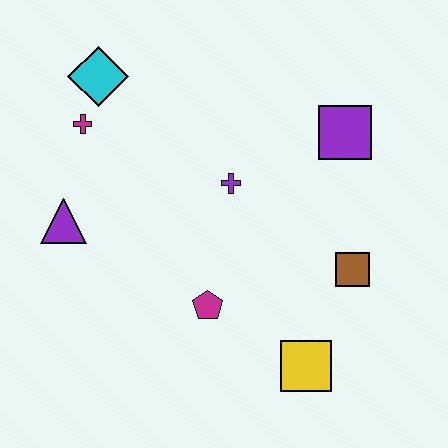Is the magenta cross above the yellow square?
Yes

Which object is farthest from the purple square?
The purple triangle is farthest from the purple square.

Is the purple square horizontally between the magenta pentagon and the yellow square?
No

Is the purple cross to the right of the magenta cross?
Yes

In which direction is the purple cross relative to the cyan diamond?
The purple cross is to the right of the cyan diamond.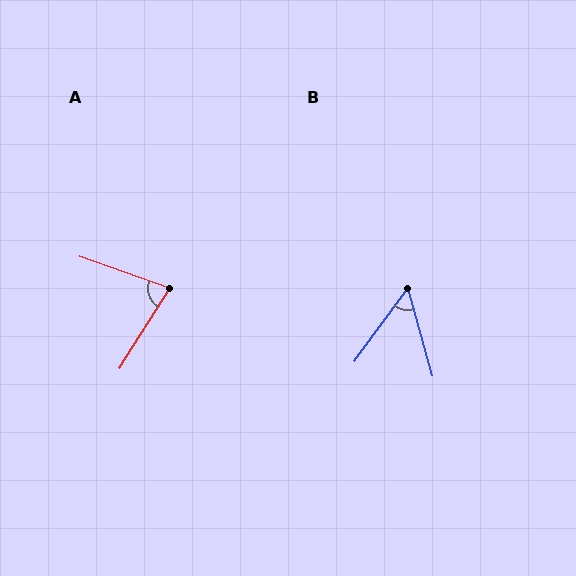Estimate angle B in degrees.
Approximately 52 degrees.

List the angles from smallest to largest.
B (52°), A (78°).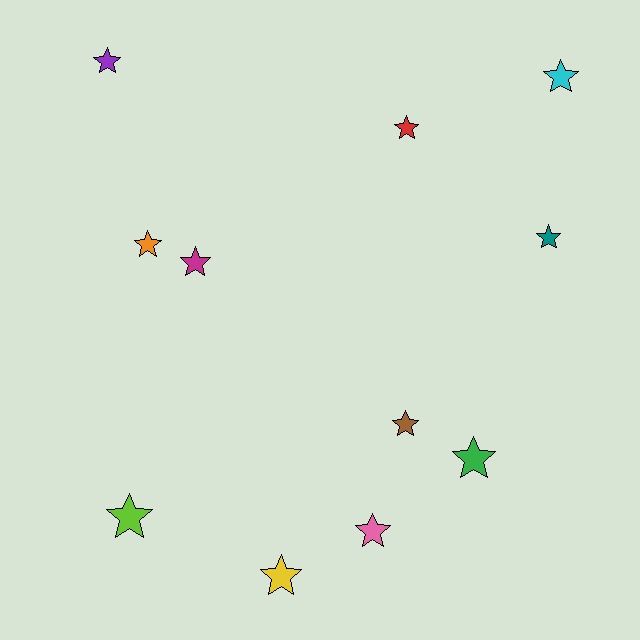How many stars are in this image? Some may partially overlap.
There are 11 stars.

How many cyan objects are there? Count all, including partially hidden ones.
There is 1 cyan object.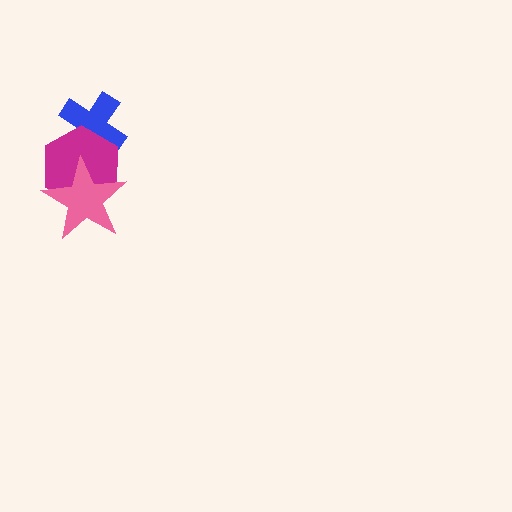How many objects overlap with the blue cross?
1 object overlaps with the blue cross.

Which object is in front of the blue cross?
The magenta hexagon is in front of the blue cross.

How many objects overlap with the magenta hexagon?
2 objects overlap with the magenta hexagon.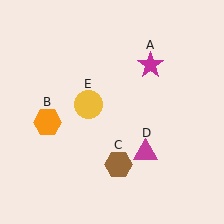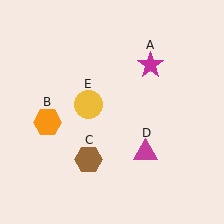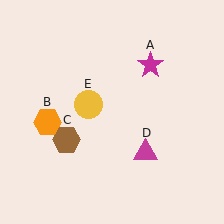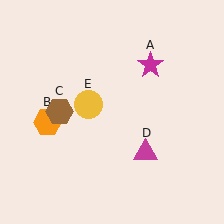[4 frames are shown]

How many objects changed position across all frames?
1 object changed position: brown hexagon (object C).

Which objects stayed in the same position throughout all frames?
Magenta star (object A) and orange hexagon (object B) and magenta triangle (object D) and yellow circle (object E) remained stationary.